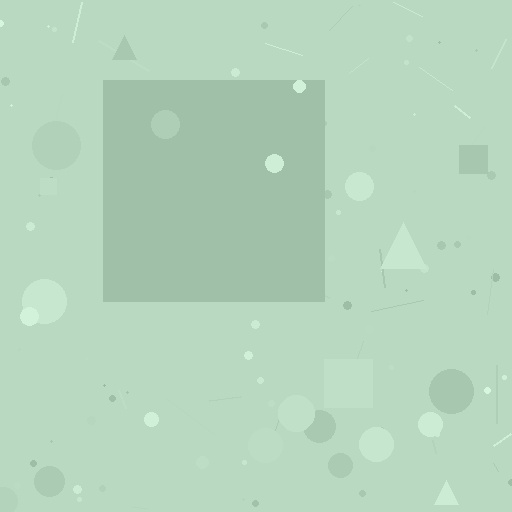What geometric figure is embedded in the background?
A square is embedded in the background.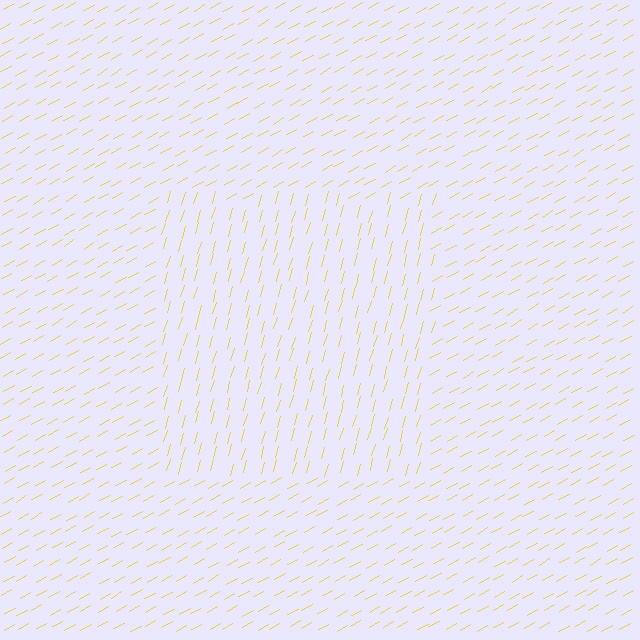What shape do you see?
I see a rectangle.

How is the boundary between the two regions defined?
The boundary is defined purely by a change in line orientation (approximately 45 degrees difference). All lines are the same color and thickness.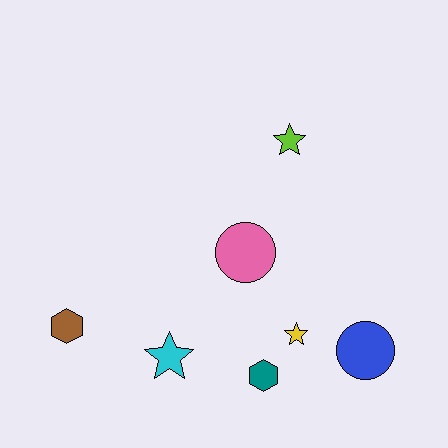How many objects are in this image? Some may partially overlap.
There are 7 objects.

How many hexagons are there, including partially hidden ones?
There are 2 hexagons.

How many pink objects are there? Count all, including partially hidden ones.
There is 1 pink object.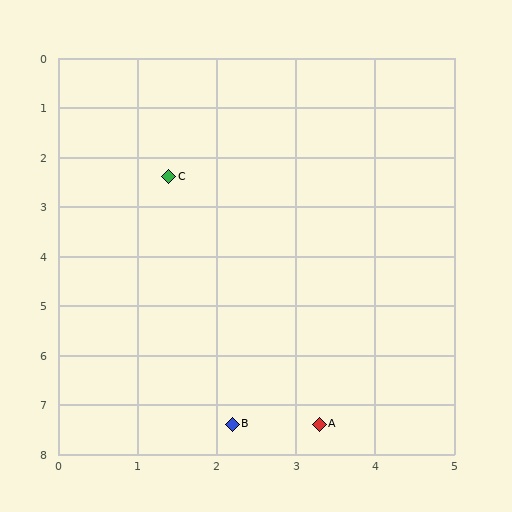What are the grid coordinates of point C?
Point C is at approximately (1.4, 2.4).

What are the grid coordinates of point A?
Point A is at approximately (3.3, 7.4).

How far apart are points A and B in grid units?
Points A and B are about 1.1 grid units apart.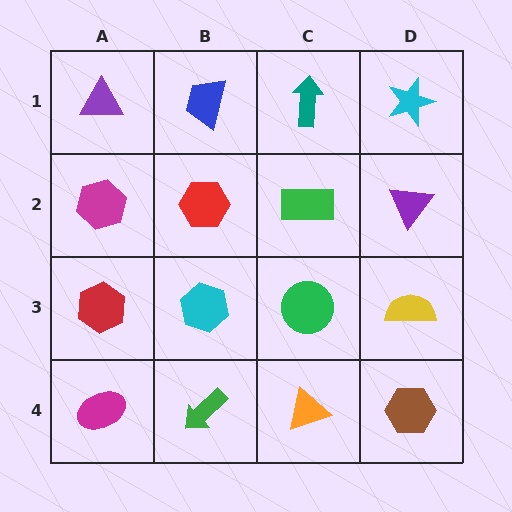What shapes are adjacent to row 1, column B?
A red hexagon (row 2, column B), a purple triangle (row 1, column A), a teal arrow (row 1, column C).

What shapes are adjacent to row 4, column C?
A green circle (row 3, column C), a green arrow (row 4, column B), a brown hexagon (row 4, column D).